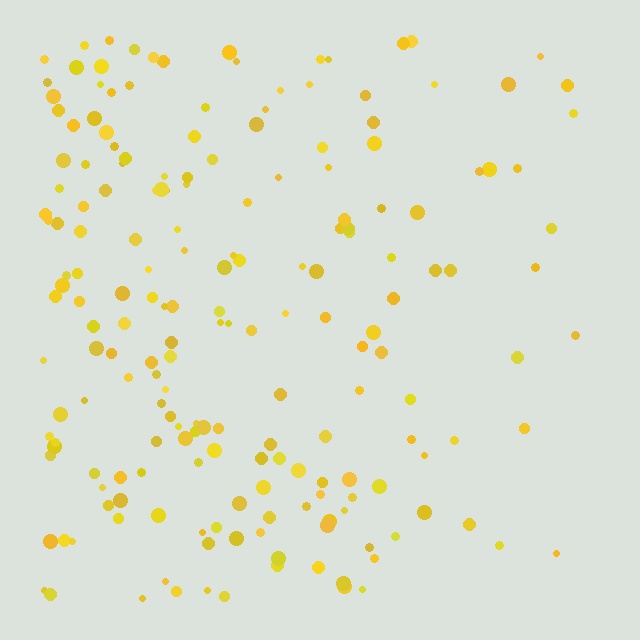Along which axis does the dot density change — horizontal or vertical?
Horizontal.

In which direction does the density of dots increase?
From right to left, with the left side densest.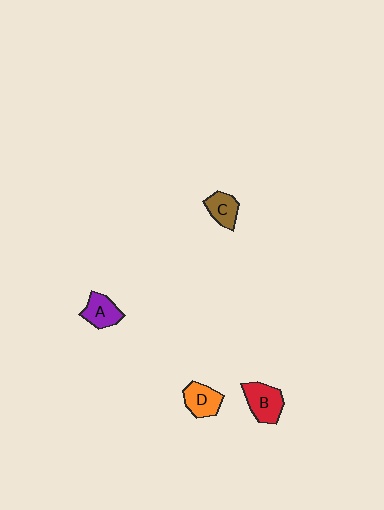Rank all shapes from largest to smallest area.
From largest to smallest: B (red), D (orange), A (purple), C (brown).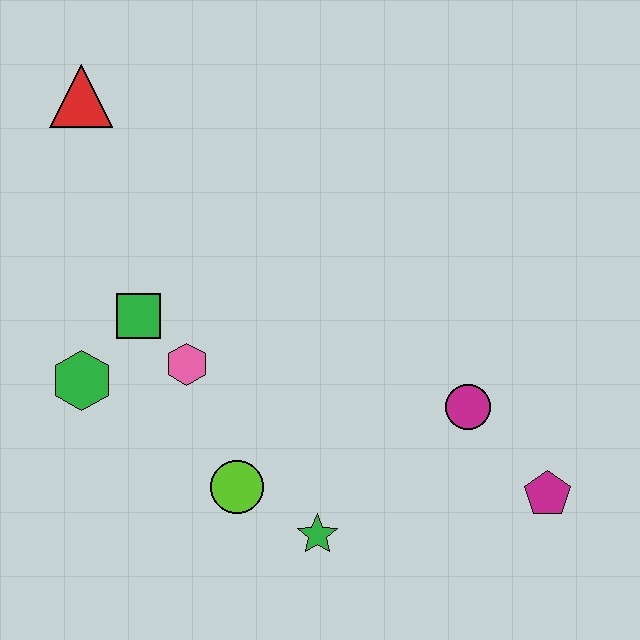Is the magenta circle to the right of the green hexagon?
Yes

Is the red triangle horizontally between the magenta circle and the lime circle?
No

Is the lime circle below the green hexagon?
Yes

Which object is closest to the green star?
The lime circle is closest to the green star.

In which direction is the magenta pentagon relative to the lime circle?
The magenta pentagon is to the right of the lime circle.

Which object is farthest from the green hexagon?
The magenta pentagon is farthest from the green hexagon.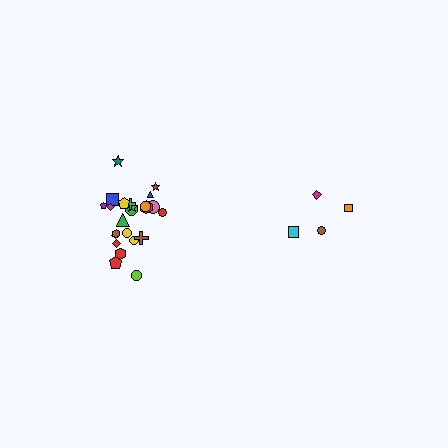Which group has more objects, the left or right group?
The left group.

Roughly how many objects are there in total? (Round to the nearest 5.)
Roughly 30 objects in total.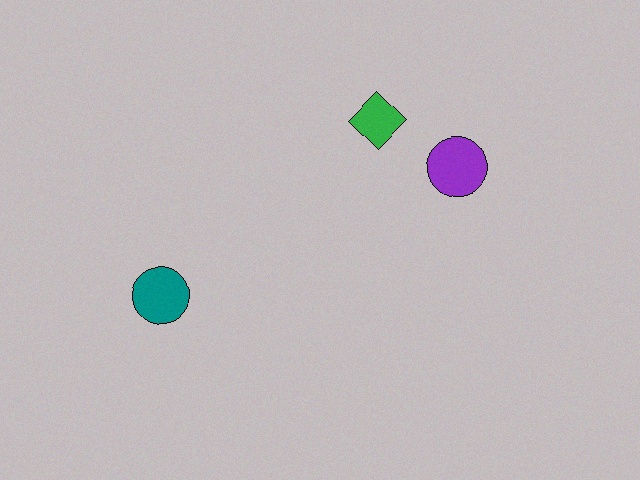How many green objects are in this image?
There is 1 green object.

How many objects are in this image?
There are 3 objects.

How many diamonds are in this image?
There is 1 diamond.